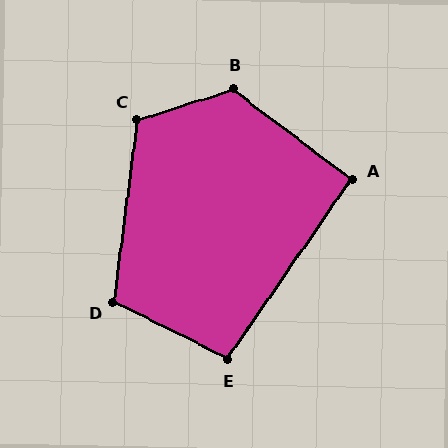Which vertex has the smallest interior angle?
A, at approximately 93 degrees.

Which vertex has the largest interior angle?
B, at approximately 125 degrees.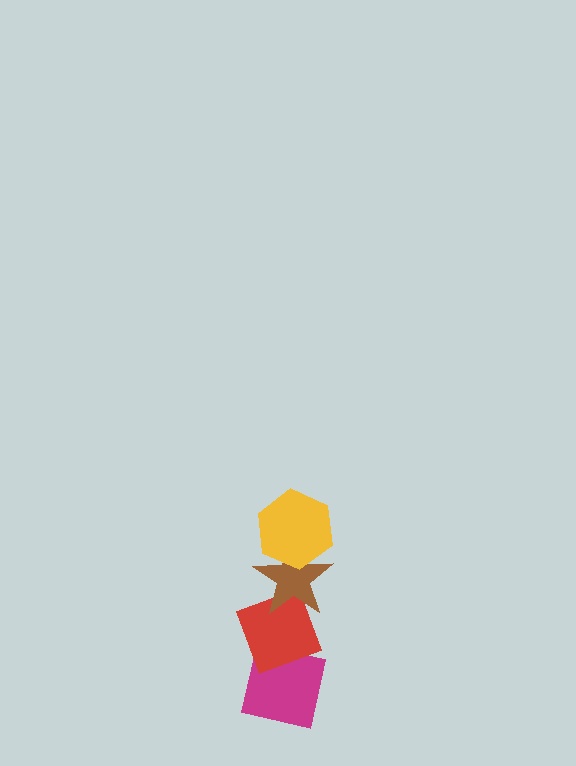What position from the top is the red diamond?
The red diamond is 3rd from the top.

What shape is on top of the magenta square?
The red diamond is on top of the magenta square.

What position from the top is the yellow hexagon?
The yellow hexagon is 1st from the top.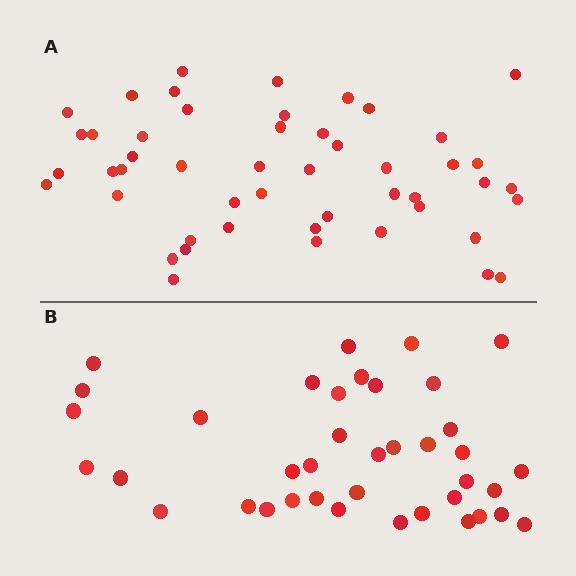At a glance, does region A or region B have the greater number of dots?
Region A (the top region) has more dots.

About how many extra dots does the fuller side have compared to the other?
Region A has roughly 10 or so more dots than region B.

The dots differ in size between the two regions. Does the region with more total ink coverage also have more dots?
No. Region B has more total ink coverage because its dots are larger, but region A actually contains more individual dots. Total area can be misleading — the number of items is what matters here.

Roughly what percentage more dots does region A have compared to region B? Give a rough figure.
About 25% more.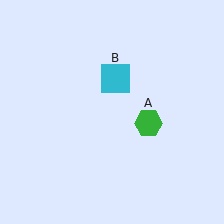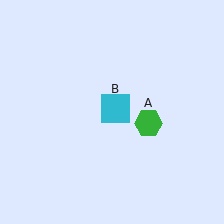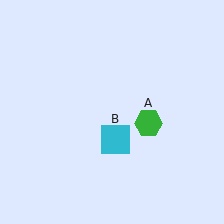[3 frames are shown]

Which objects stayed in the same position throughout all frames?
Green hexagon (object A) remained stationary.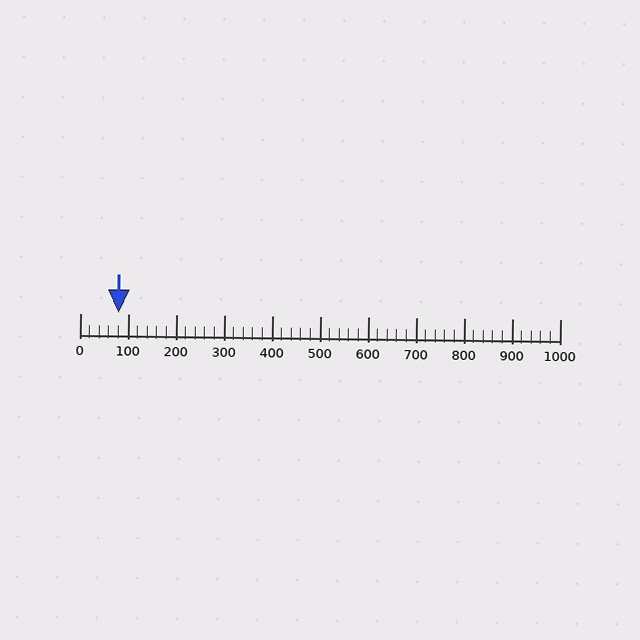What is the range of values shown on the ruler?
The ruler shows values from 0 to 1000.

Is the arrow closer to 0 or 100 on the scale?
The arrow is closer to 100.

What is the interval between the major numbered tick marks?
The major tick marks are spaced 100 units apart.